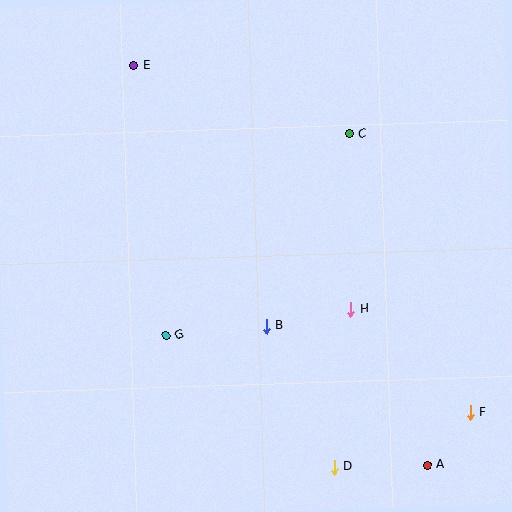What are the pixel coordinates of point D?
Point D is at (334, 467).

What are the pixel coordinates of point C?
Point C is at (349, 133).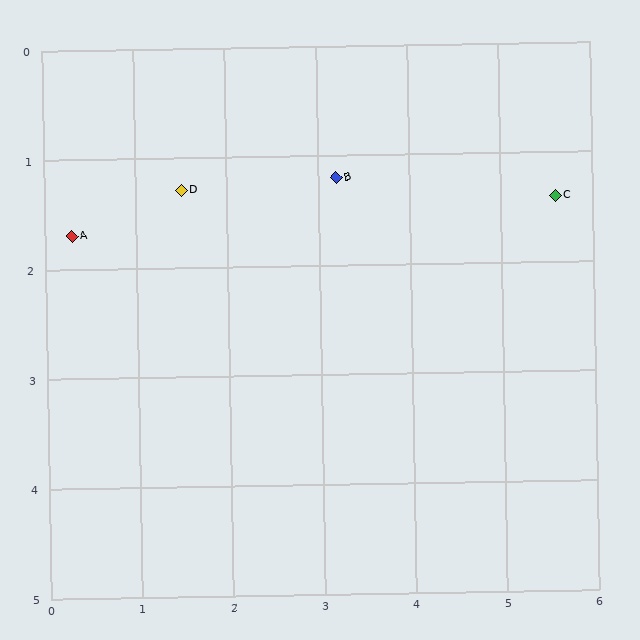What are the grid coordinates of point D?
Point D is at approximately (1.5, 1.3).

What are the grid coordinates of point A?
Point A is at approximately (0.3, 1.7).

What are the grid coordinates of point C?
Point C is at approximately (5.6, 1.4).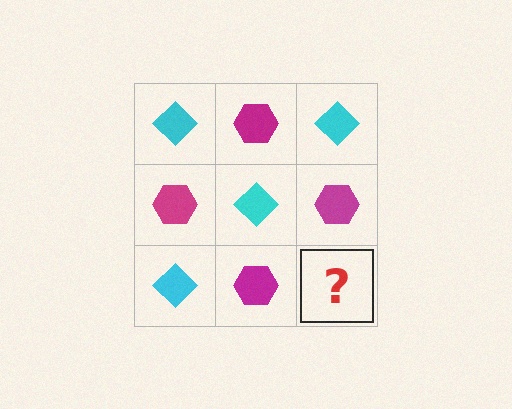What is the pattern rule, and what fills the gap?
The rule is that it alternates cyan diamond and magenta hexagon in a checkerboard pattern. The gap should be filled with a cyan diamond.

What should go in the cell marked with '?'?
The missing cell should contain a cyan diamond.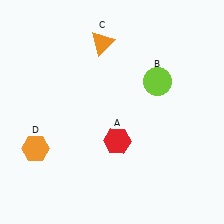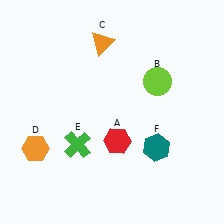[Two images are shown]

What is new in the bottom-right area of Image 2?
A teal hexagon (F) was added in the bottom-right area of Image 2.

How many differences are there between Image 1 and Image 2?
There are 2 differences between the two images.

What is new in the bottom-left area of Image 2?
A green cross (E) was added in the bottom-left area of Image 2.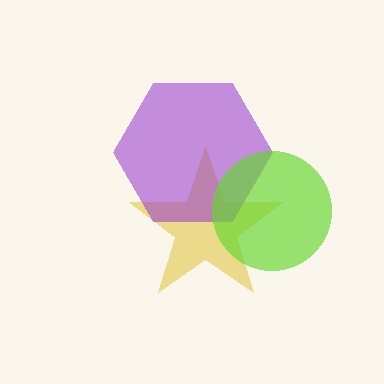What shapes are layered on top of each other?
The layered shapes are: a yellow star, a purple hexagon, a lime circle.